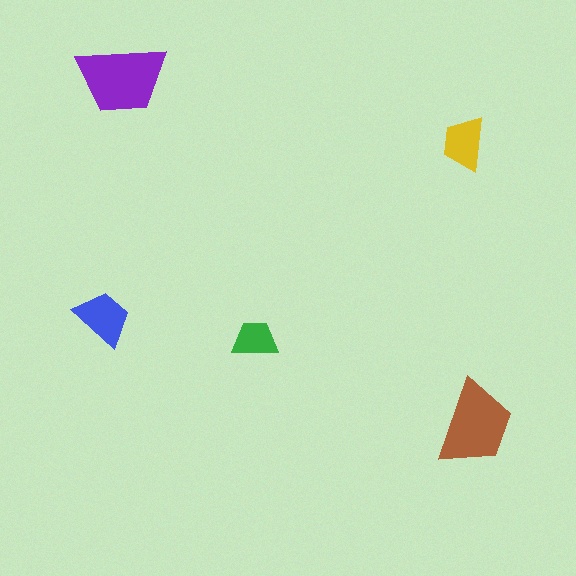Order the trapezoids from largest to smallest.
the purple one, the brown one, the blue one, the yellow one, the green one.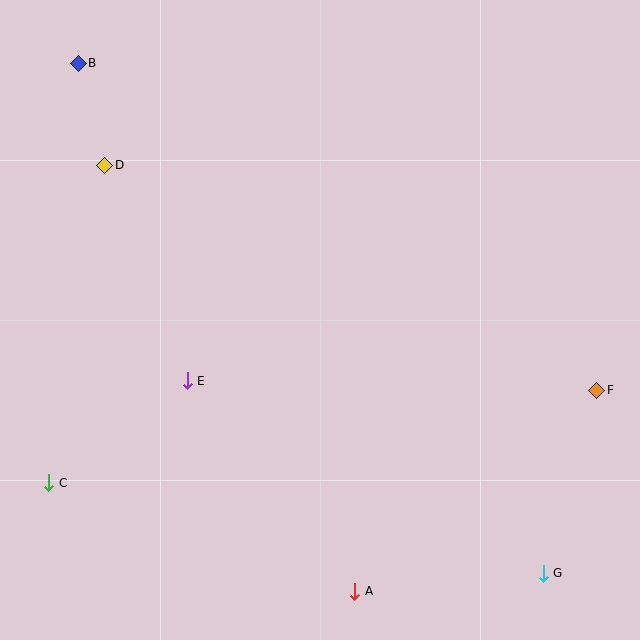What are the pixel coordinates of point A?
Point A is at (355, 591).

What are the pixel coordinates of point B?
Point B is at (78, 63).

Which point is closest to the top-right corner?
Point F is closest to the top-right corner.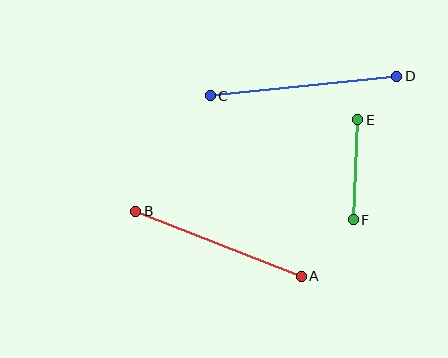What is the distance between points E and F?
The distance is approximately 100 pixels.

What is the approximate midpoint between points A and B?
The midpoint is at approximately (218, 244) pixels.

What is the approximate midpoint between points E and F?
The midpoint is at approximately (355, 170) pixels.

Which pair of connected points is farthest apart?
Points C and D are farthest apart.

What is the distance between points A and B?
The distance is approximately 178 pixels.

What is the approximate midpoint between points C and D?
The midpoint is at approximately (304, 86) pixels.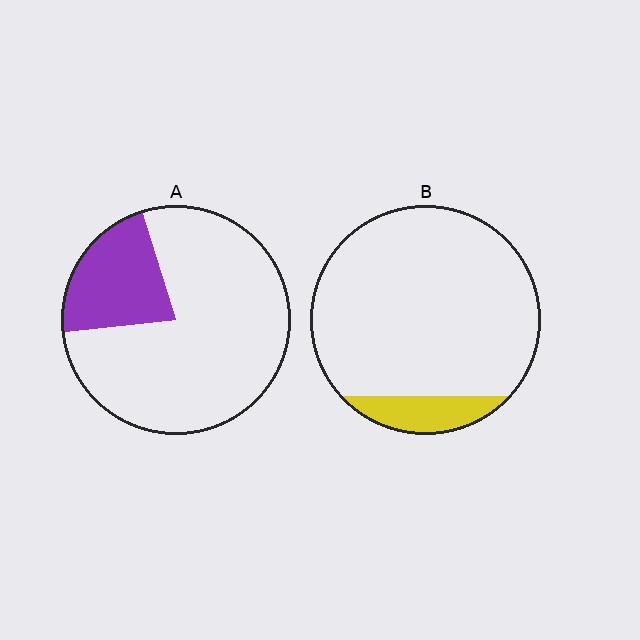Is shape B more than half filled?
No.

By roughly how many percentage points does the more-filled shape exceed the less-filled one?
By roughly 10 percentage points (A over B).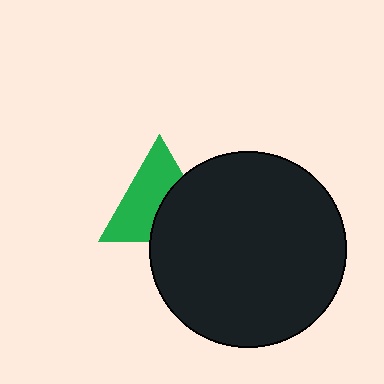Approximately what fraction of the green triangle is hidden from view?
Roughly 42% of the green triangle is hidden behind the black circle.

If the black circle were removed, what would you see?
You would see the complete green triangle.